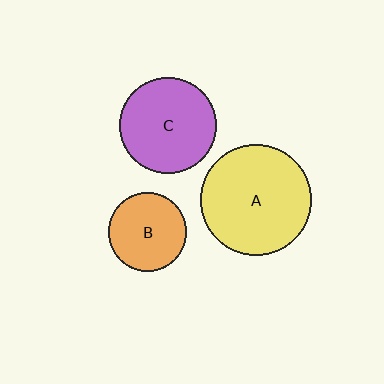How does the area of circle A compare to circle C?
Approximately 1.3 times.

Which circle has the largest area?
Circle A (yellow).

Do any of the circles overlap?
No, none of the circles overlap.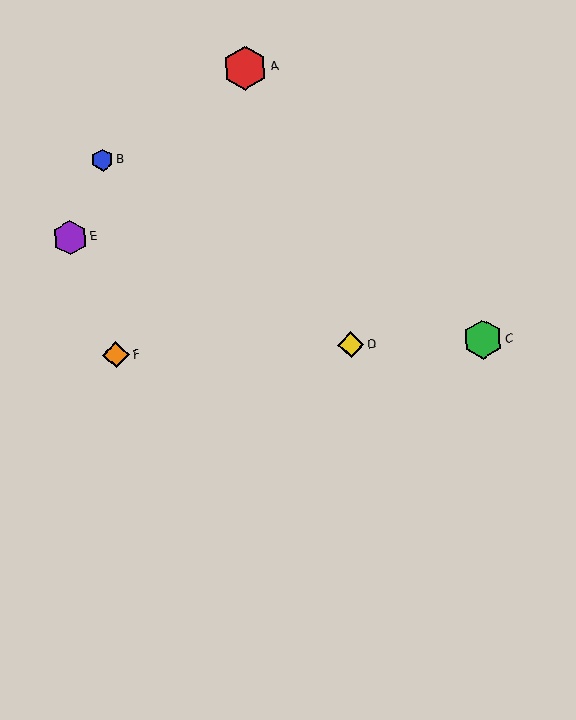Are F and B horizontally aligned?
No, F is at y≈355 and B is at y≈160.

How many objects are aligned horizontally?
3 objects (C, D, F) are aligned horizontally.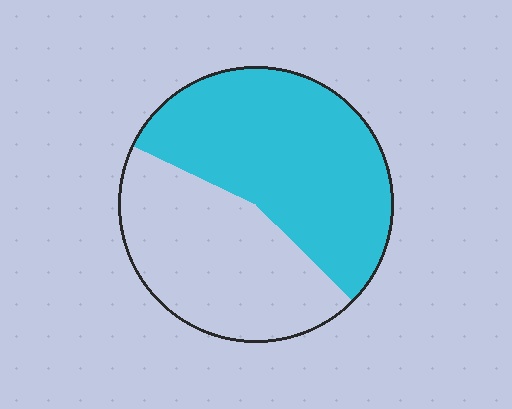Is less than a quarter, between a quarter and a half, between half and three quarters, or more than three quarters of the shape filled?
Between half and three quarters.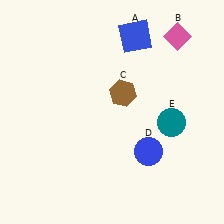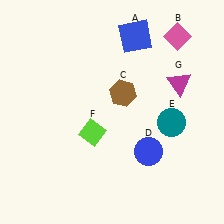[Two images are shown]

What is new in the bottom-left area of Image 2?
A lime diamond (F) was added in the bottom-left area of Image 2.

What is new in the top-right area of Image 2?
A magenta triangle (G) was added in the top-right area of Image 2.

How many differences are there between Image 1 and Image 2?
There are 2 differences between the two images.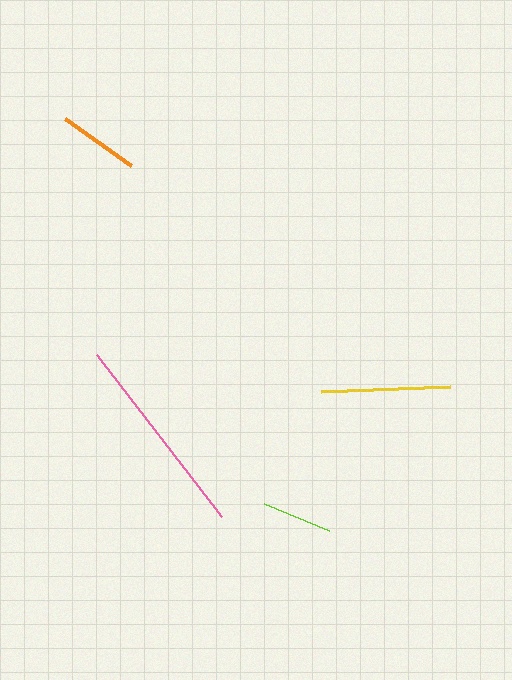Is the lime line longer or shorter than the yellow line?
The yellow line is longer than the lime line.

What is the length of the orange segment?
The orange segment is approximately 81 pixels long.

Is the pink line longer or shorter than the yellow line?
The pink line is longer than the yellow line.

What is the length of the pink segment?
The pink segment is approximately 205 pixels long.